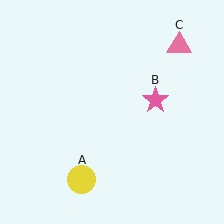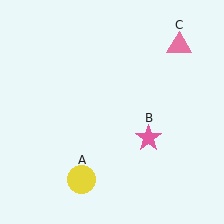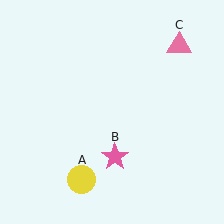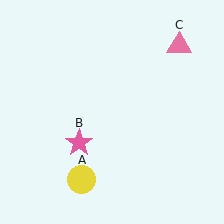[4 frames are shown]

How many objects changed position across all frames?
1 object changed position: pink star (object B).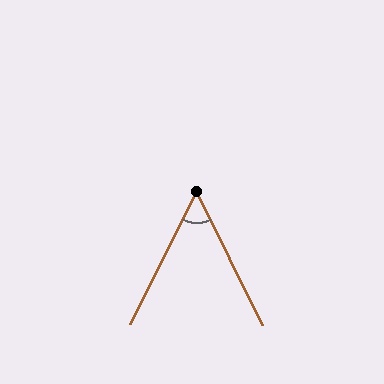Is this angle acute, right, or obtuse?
It is acute.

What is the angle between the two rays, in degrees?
Approximately 53 degrees.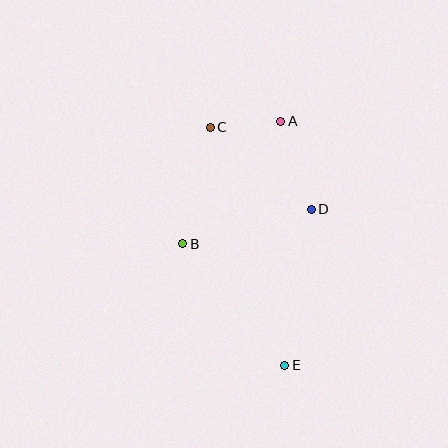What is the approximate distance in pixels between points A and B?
The distance between A and B is approximately 157 pixels.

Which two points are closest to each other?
Points A and C are closest to each other.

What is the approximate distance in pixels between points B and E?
The distance between B and E is approximately 158 pixels.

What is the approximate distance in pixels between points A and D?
The distance between A and D is approximately 93 pixels.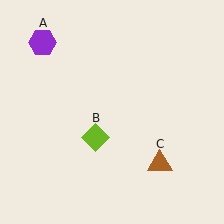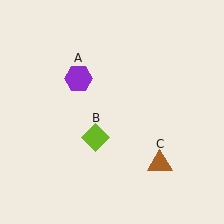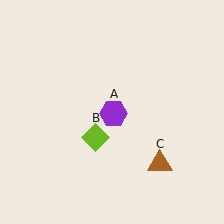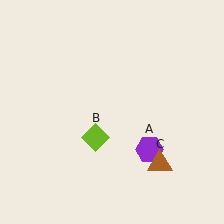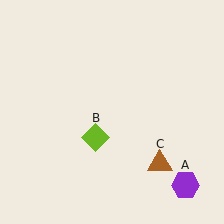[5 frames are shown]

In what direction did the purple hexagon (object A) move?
The purple hexagon (object A) moved down and to the right.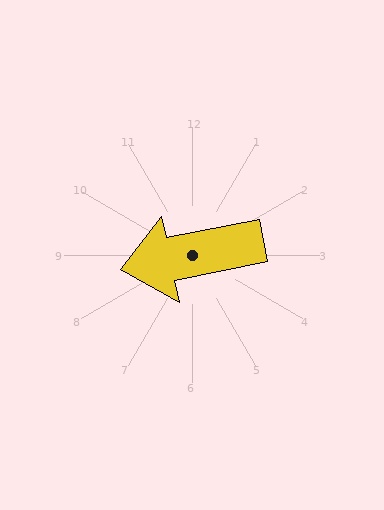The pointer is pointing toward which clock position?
Roughly 9 o'clock.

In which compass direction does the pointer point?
West.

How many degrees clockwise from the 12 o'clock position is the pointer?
Approximately 259 degrees.